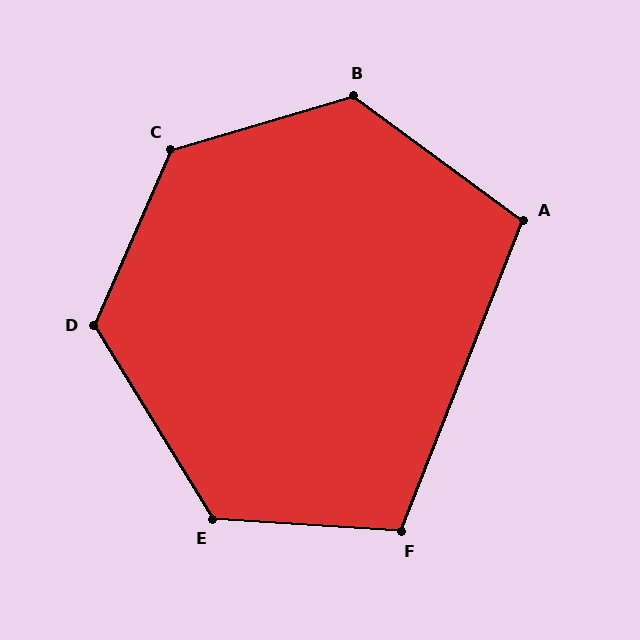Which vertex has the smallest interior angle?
A, at approximately 105 degrees.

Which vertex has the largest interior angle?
C, at approximately 130 degrees.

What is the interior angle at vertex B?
Approximately 127 degrees (obtuse).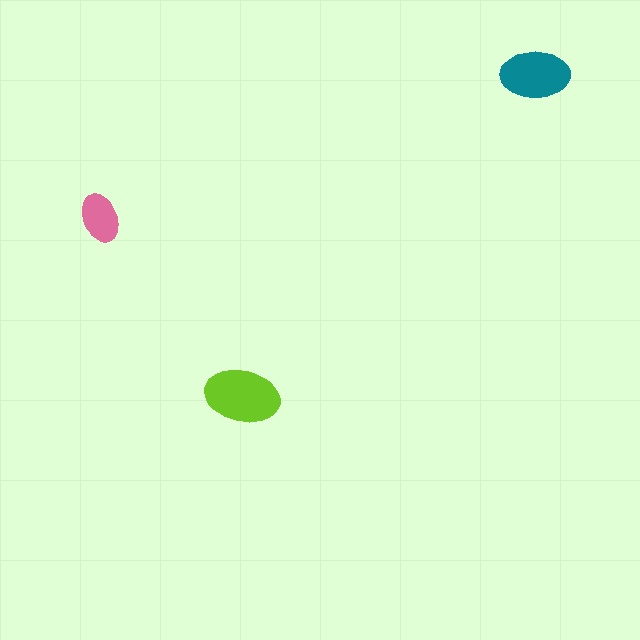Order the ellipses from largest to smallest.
the lime one, the teal one, the pink one.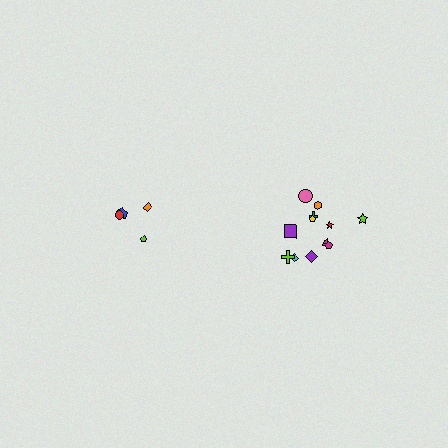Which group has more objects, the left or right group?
The right group.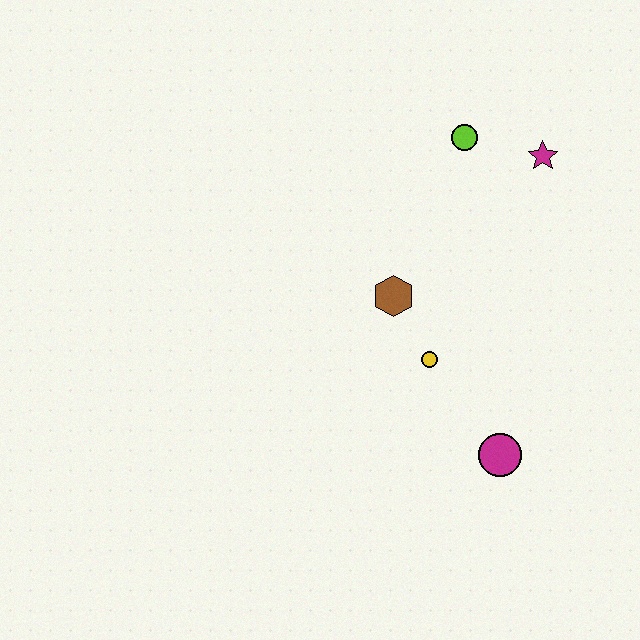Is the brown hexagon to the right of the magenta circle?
No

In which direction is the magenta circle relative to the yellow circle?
The magenta circle is below the yellow circle.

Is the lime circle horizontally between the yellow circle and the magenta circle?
Yes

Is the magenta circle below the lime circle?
Yes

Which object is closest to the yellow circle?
The brown hexagon is closest to the yellow circle.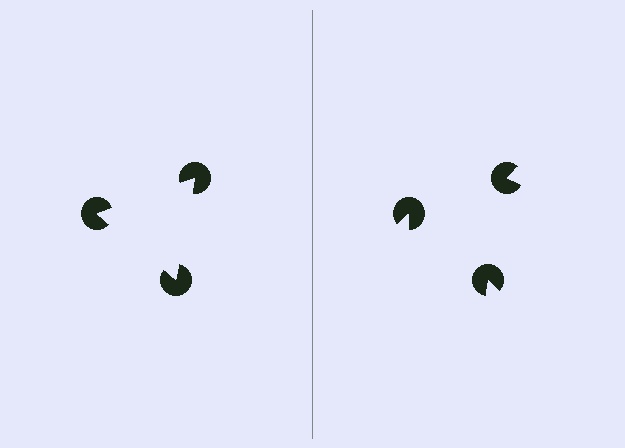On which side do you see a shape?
An illusory triangle appears on the left side. On the right side the wedge cuts are rotated, so no coherent shape forms.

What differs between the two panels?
The pac-man discs are positioned identically on both sides; only the wedge orientations differ. On the left they align to a triangle; on the right they are misaligned.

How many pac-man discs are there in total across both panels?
6 — 3 on each side.